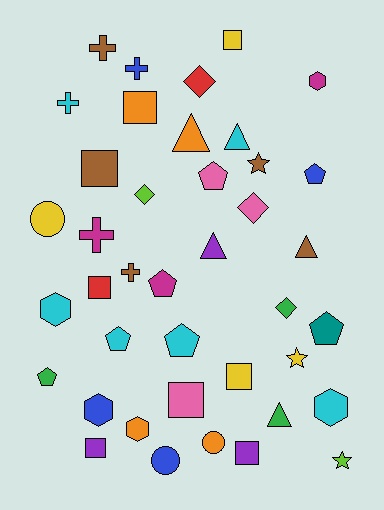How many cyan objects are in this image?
There are 6 cyan objects.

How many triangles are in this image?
There are 5 triangles.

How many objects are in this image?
There are 40 objects.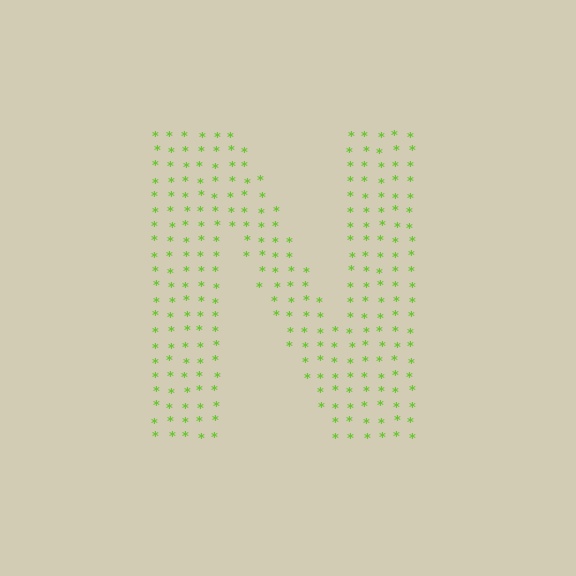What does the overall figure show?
The overall figure shows the letter N.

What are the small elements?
The small elements are asterisks.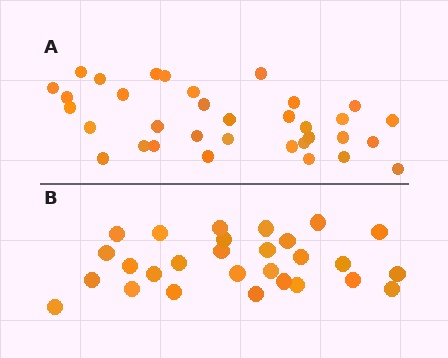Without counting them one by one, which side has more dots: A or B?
Region A (the top region) has more dots.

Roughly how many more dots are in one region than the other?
Region A has about 6 more dots than region B.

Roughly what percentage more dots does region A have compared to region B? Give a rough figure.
About 20% more.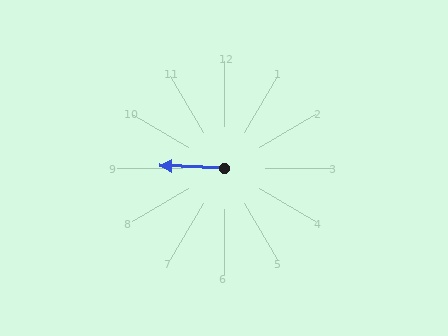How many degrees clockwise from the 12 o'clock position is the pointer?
Approximately 273 degrees.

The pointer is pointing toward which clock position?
Roughly 9 o'clock.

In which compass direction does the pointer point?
West.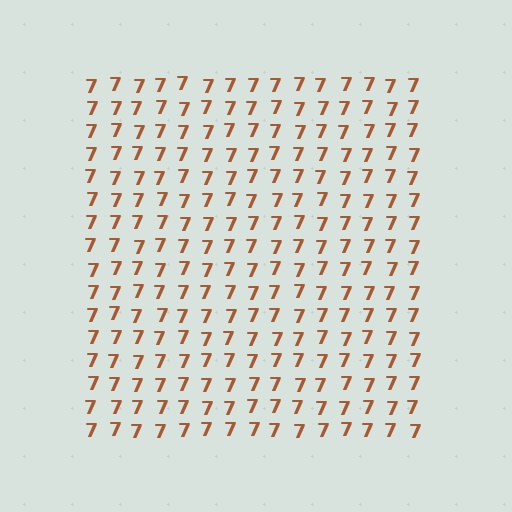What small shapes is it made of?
It is made of small digit 7's.